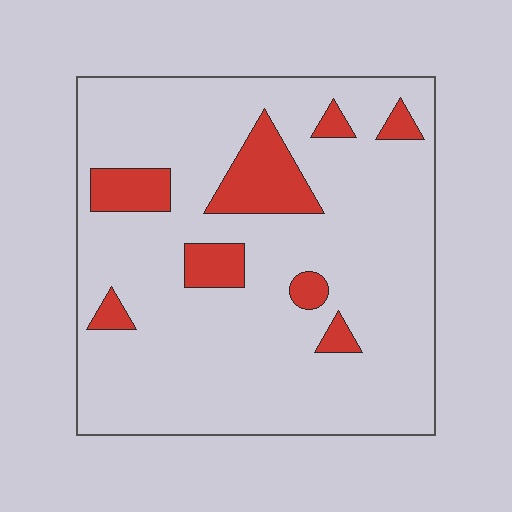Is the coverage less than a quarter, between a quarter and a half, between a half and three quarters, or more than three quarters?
Less than a quarter.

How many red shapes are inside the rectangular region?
8.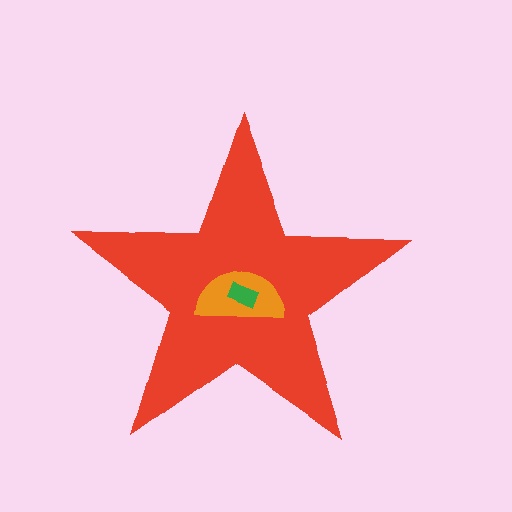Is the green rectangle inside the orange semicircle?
Yes.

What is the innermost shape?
The green rectangle.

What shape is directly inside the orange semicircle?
The green rectangle.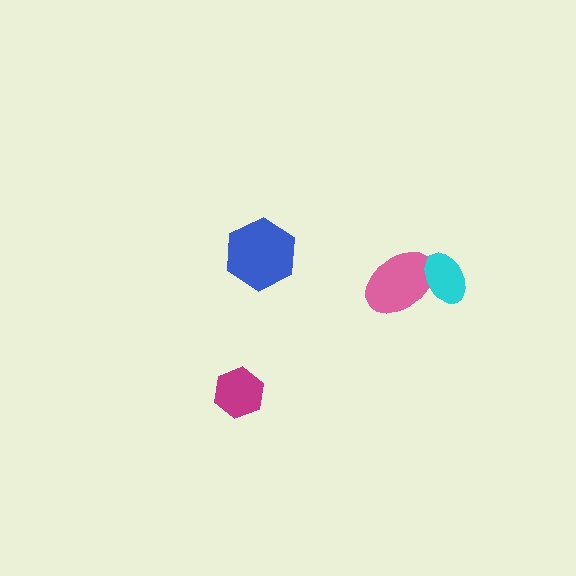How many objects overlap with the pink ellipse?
1 object overlaps with the pink ellipse.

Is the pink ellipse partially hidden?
Yes, it is partially covered by another shape.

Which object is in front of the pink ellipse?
The cyan ellipse is in front of the pink ellipse.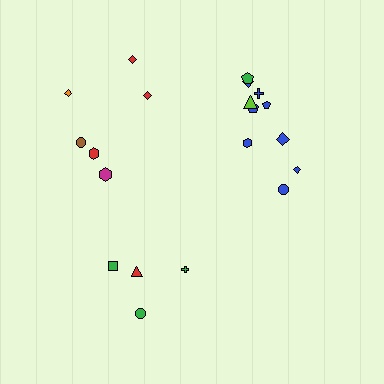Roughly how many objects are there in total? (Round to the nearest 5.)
Roughly 20 objects in total.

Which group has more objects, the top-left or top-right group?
The top-right group.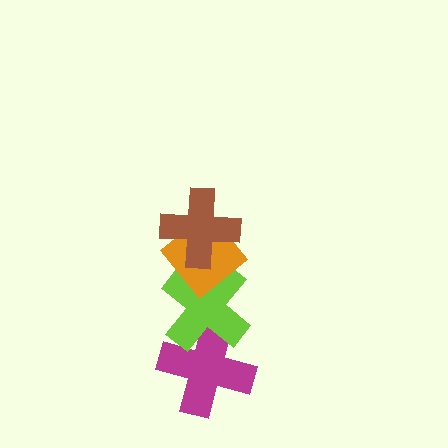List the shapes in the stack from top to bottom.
From top to bottom: the brown cross, the orange diamond, the lime cross, the magenta cross.